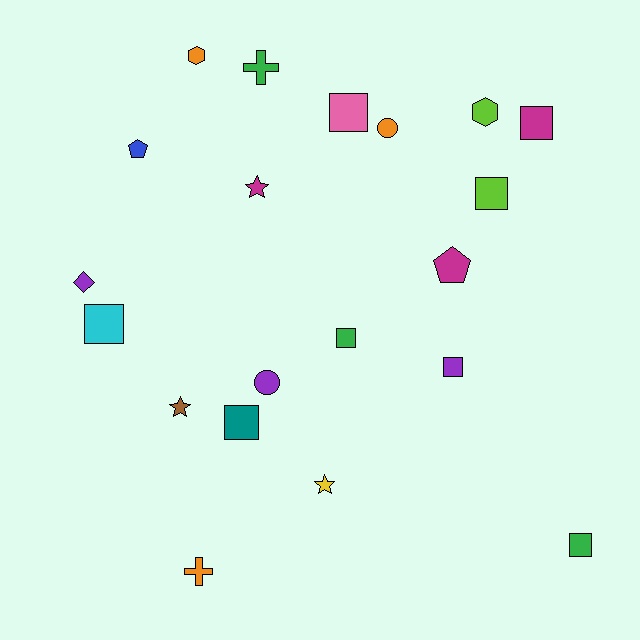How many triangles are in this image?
There are no triangles.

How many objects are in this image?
There are 20 objects.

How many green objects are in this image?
There are 3 green objects.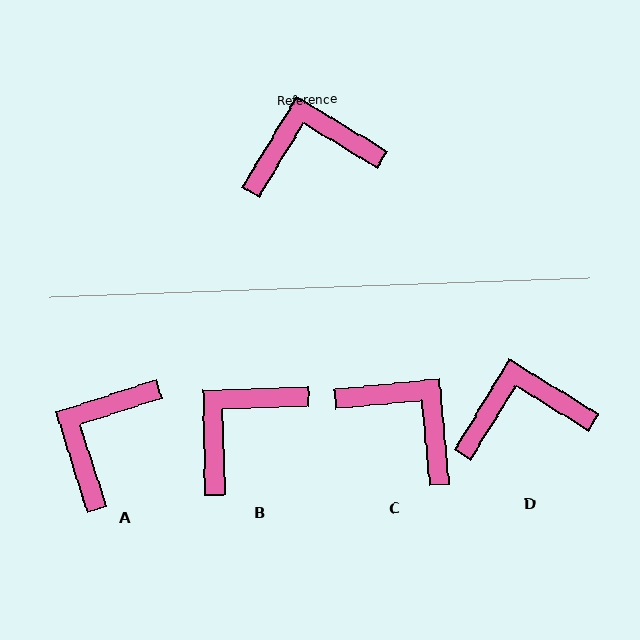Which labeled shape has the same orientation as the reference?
D.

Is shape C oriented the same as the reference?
No, it is off by about 53 degrees.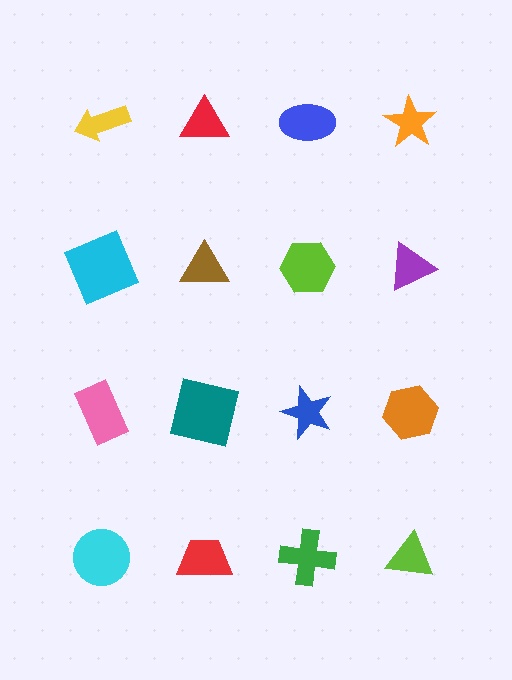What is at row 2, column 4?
A purple triangle.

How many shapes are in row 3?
4 shapes.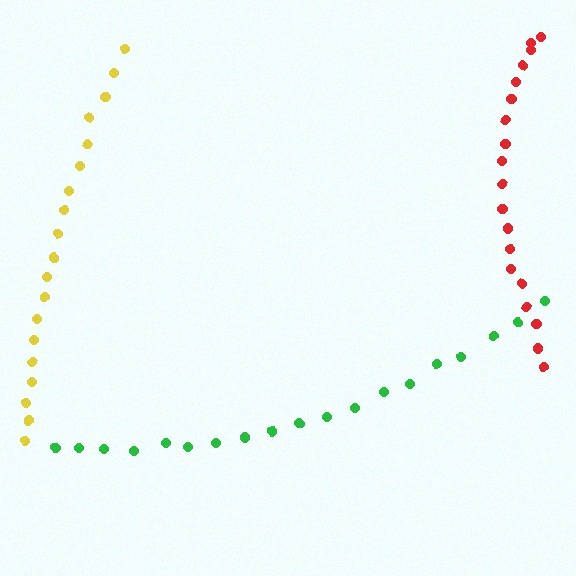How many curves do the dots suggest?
There are 3 distinct paths.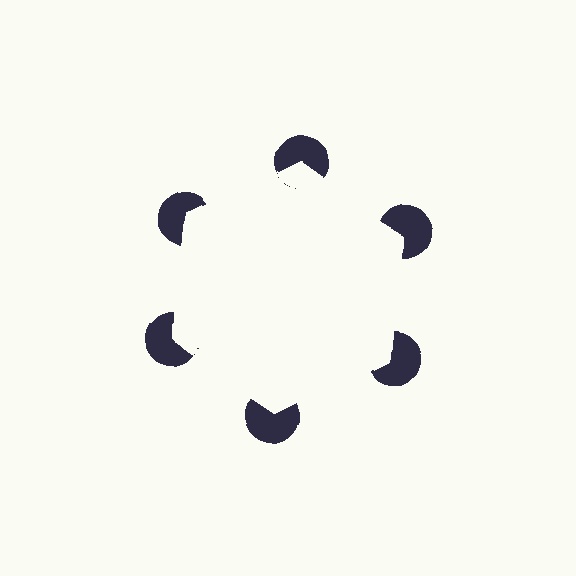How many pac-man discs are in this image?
There are 6 — one at each vertex of the illusory hexagon.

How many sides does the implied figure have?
6 sides.